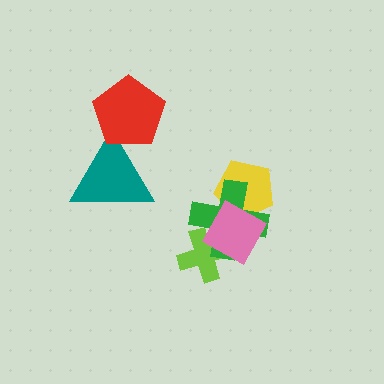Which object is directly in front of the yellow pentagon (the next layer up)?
The green cross is directly in front of the yellow pentagon.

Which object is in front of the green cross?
The pink diamond is in front of the green cross.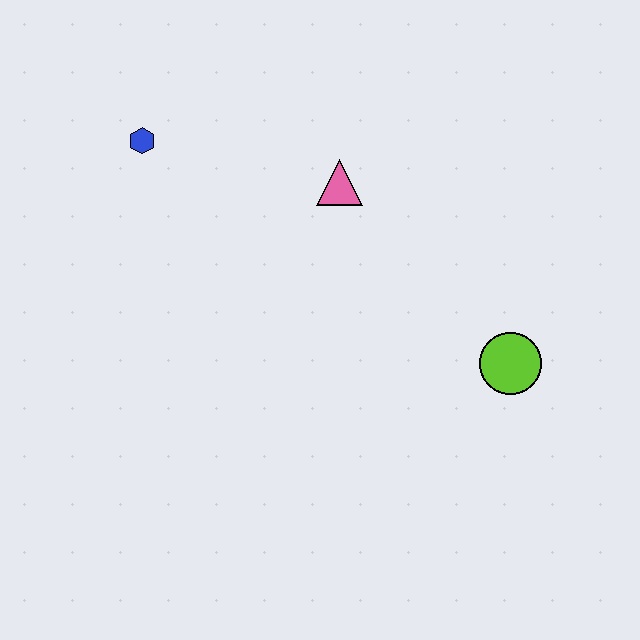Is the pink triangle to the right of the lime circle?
No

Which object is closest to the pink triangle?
The blue hexagon is closest to the pink triangle.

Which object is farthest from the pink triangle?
The lime circle is farthest from the pink triangle.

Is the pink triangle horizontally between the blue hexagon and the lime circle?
Yes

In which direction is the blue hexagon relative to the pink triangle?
The blue hexagon is to the left of the pink triangle.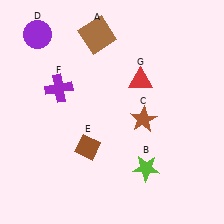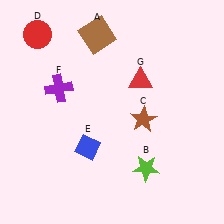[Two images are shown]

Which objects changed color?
D changed from purple to red. E changed from brown to blue.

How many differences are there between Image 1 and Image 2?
There are 2 differences between the two images.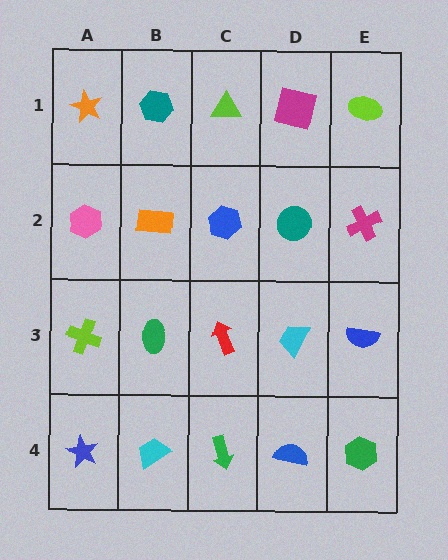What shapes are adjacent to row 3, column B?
An orange rectangle (row 2, column B), a cyan trapezoid (row 4, column B), a lime cross (row 3, column A), a red arrow (row 3, column C).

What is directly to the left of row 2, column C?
An orange rectangle.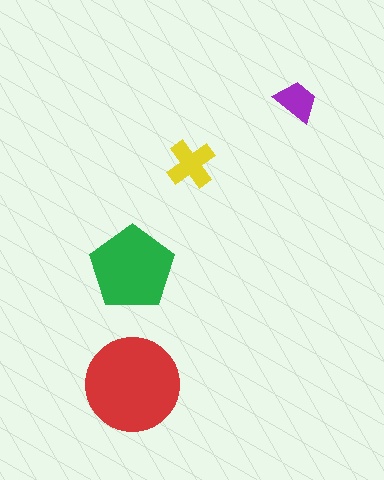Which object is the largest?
The red circle.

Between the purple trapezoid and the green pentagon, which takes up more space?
The green pentagon.